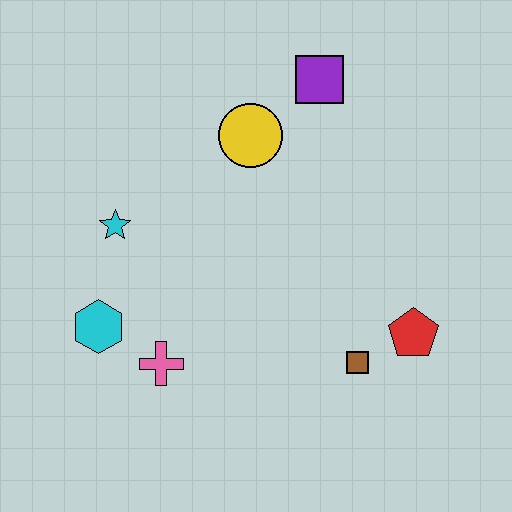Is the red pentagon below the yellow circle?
Yes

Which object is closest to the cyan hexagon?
The pink cross is closest to the cyan hexagon.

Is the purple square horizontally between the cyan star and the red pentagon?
Yes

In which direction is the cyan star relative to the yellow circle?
The cyan star is to the left of the yellow circle.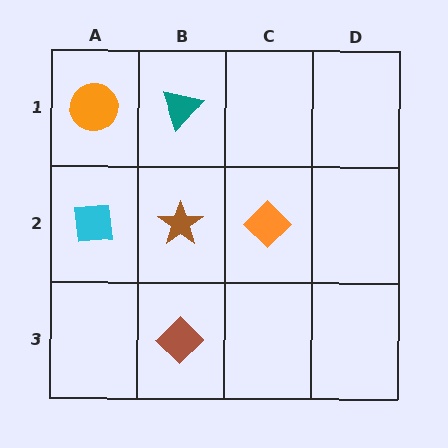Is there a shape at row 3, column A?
No, that cell is empty.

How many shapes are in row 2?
3 shapes.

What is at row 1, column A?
An orange circle.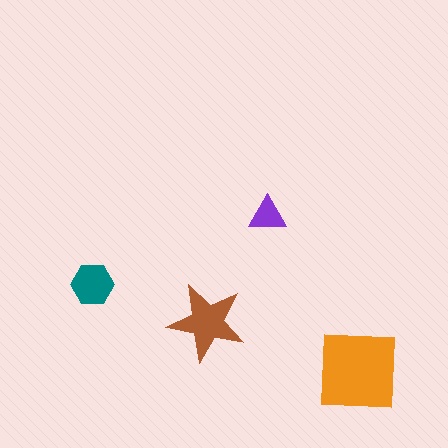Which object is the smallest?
The purple triangle.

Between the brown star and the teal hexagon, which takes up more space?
The brown star.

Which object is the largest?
The orange square.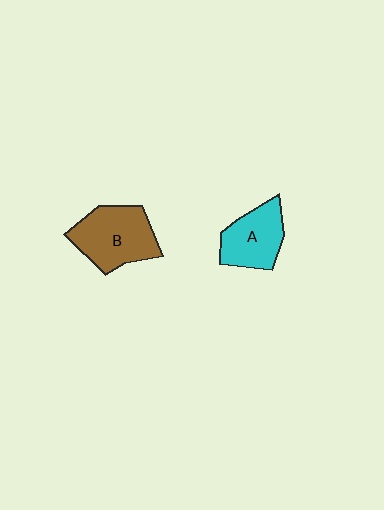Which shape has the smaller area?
Shape A (cyan).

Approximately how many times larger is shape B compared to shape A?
Approximately 1.3 times.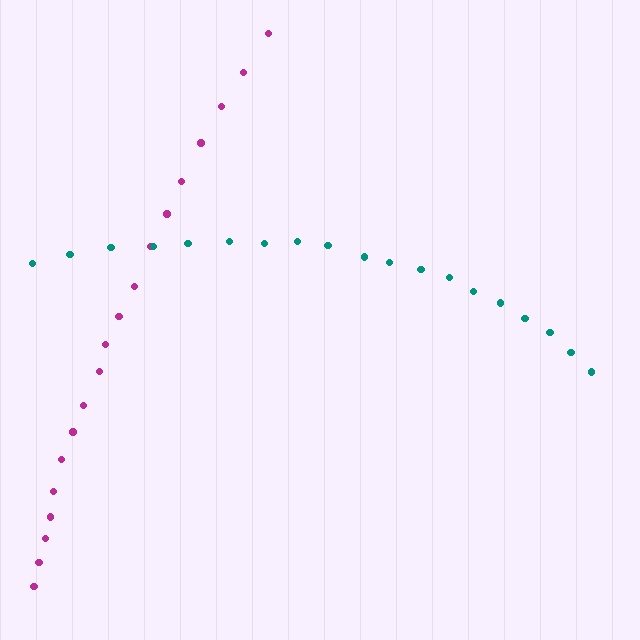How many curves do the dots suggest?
There are 2 distinct paths.